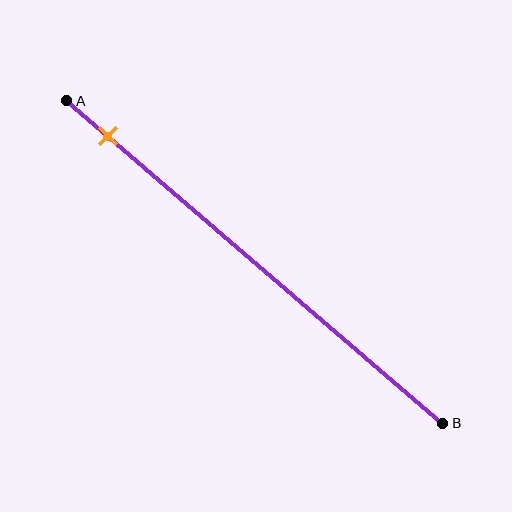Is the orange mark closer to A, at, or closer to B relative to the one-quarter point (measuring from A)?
The orange mark is closer to point A than the one-quarter point of segment AB.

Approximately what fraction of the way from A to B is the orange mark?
The orange mark is approximately 10% of the way from A to B.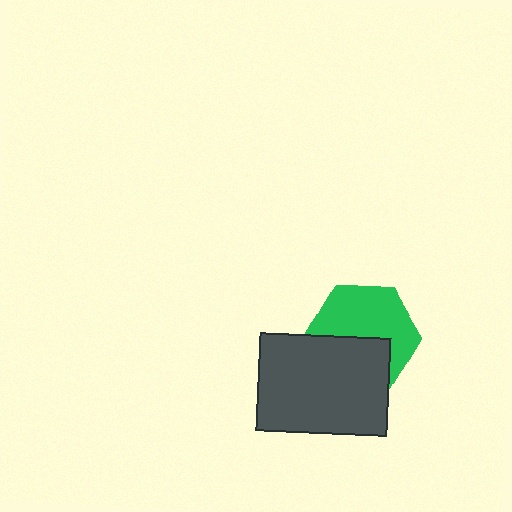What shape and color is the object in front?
The object in front is a dark gray rectangle.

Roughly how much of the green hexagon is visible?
About half of it is visible (roughly 58%).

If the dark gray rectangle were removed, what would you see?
You would see the complete green hexagon.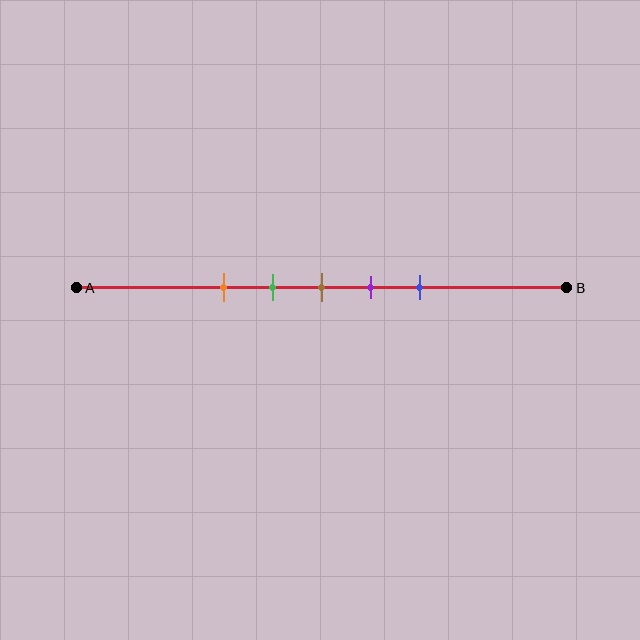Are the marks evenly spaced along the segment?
Yes, the marks are approximately evenly spaced.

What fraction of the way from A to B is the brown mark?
The brown mark is approximately 50% (0.5) of the way from A to B.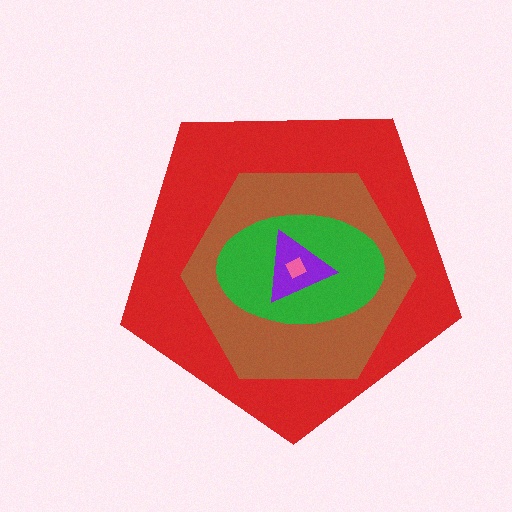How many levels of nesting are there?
5.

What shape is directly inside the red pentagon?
The brown hexagon.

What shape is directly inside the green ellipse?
The purple triangle.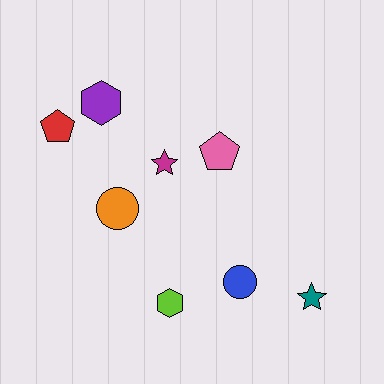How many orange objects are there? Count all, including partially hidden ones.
There is 1 orange object.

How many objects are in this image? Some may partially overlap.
There are 8 objects.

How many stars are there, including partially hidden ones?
There are 2 stars.